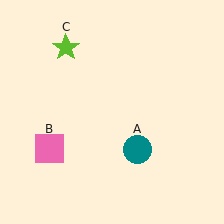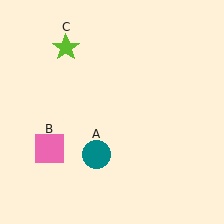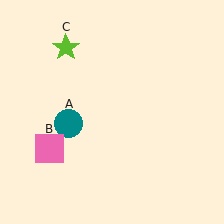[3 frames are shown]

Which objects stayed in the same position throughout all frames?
Pink square (object B) and lime star (object C) remained stationary.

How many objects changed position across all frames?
1 object changed position: teal circle (object A).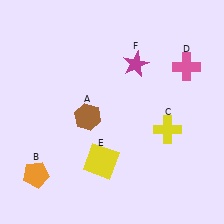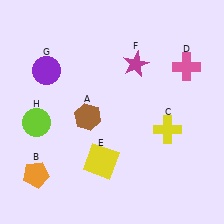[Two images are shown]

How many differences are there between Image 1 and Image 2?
There are 2 differences between the two images.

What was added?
A purple circle (G), a lime circle (H) were added in Image 2.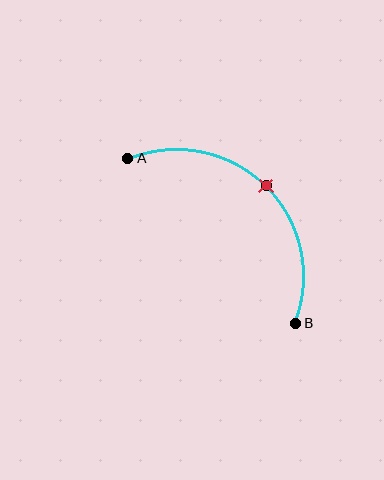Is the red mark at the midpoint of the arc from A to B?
Yes. The red mark lies on the arc at equal arc-length from both A and B — it is the arc midpoint.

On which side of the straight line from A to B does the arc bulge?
The arc bulges above and to the right of the straight line connecting A and B.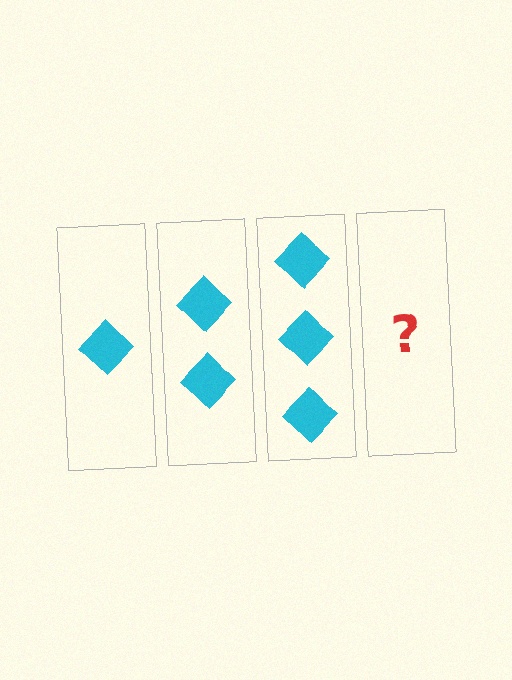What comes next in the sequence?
The next element should be 4 diamonds.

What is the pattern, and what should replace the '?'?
The pattern is that each step adds one more diamond. The '?' should be 4 diamonds.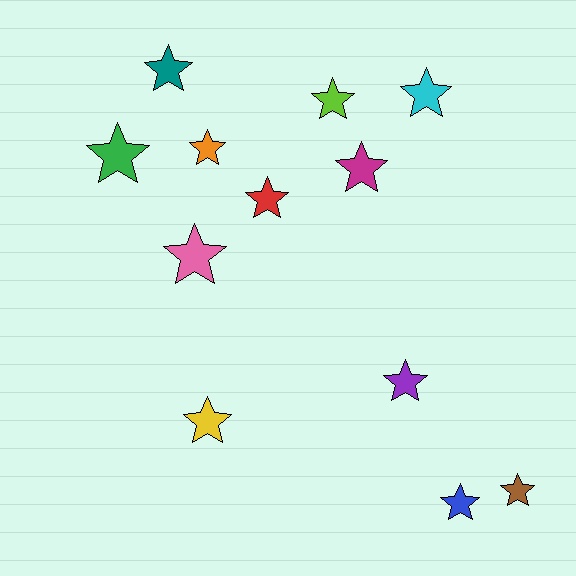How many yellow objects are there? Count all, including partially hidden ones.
There is 1 yellow object.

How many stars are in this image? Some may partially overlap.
There are 12 stars.